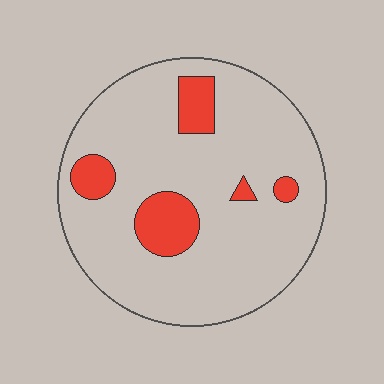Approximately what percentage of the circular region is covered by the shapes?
Approximately 15%.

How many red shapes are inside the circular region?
5.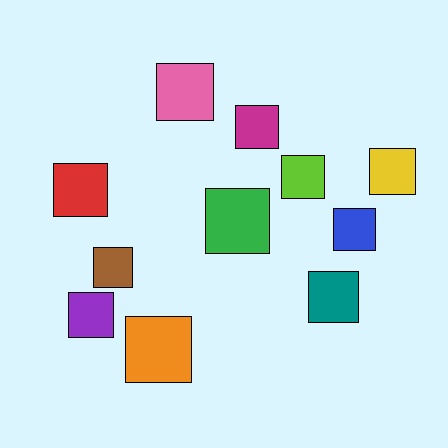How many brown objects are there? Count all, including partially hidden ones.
There is 1 brown object.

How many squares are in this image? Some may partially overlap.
There are 11 squares.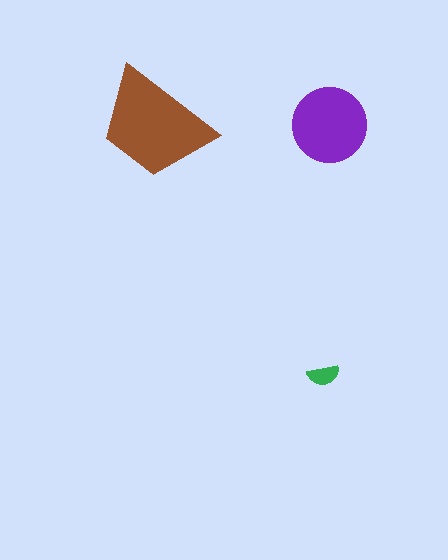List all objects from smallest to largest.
The green semicircle, the purple circle, the brown trapezoid.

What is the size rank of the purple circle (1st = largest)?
2nd.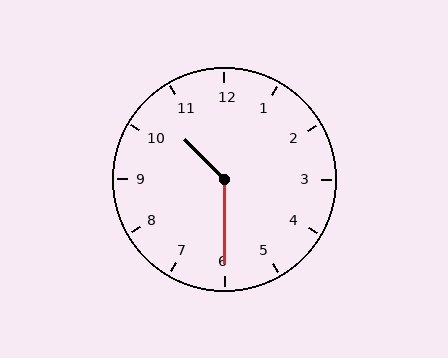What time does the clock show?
10:30.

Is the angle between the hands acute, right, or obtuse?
It is obtuse.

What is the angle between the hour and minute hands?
Approximately 135 degrees.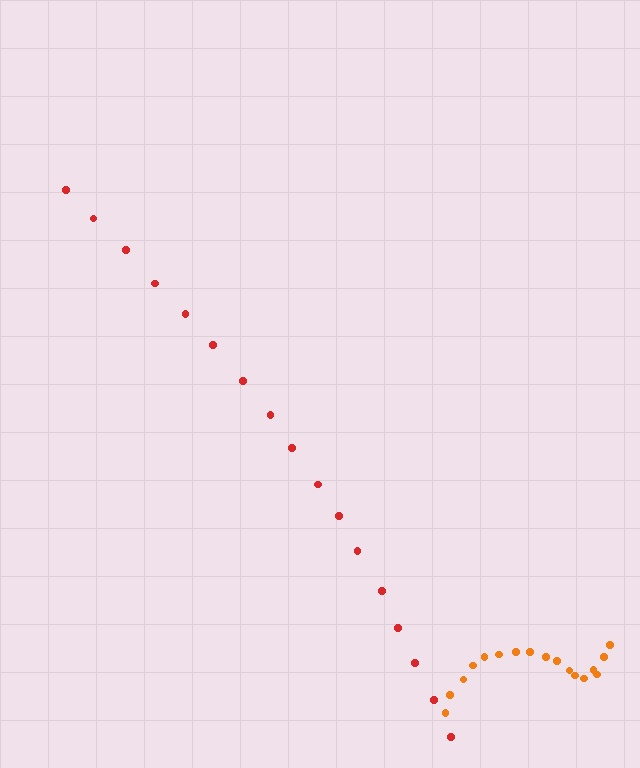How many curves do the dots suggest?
There are 2 distinct paths.